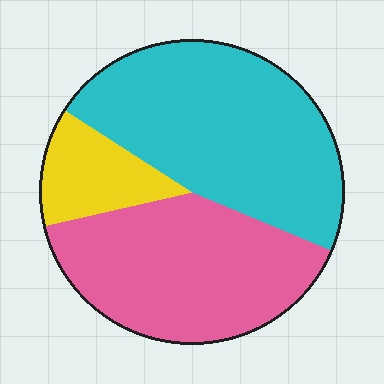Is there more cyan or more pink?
Cyan.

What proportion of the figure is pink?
Pink takes up about two fifths (2/5) of the figure.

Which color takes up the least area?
Yellow, at roughly 15%.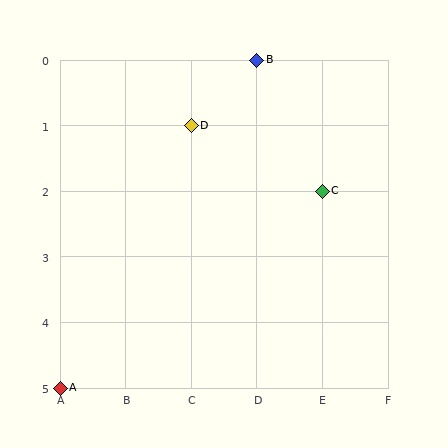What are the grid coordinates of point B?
Point B is at grid coordinates (D, 0).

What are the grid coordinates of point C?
Point C is at grid coordinates (E, 2).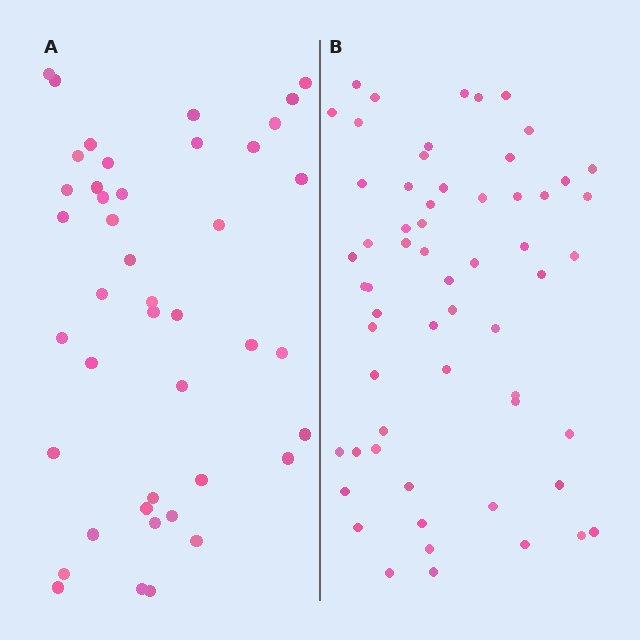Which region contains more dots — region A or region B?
Region B (the right region) has more dots.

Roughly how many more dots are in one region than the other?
Region B has approximately 15 more dots than region A.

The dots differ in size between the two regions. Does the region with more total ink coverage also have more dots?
No. Region A has more total ink coverage because its dots are larger, but region B actually contains more individual dots. Total area can be misleading — the number of items is what matters here.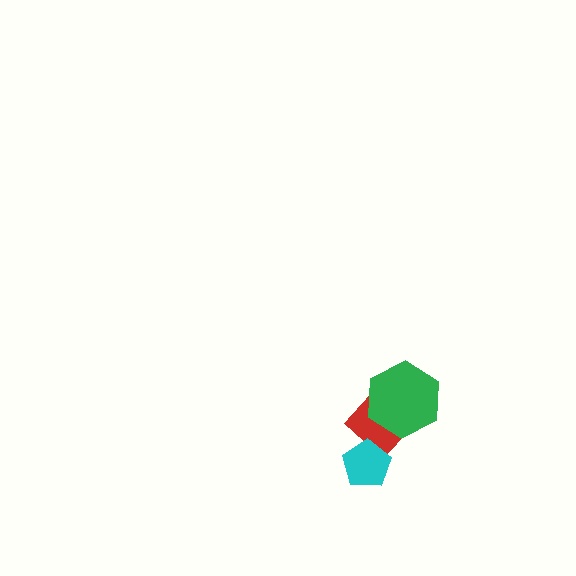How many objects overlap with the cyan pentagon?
1 object overlaps with the cyan pentagon.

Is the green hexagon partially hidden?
No, no other shape covers it.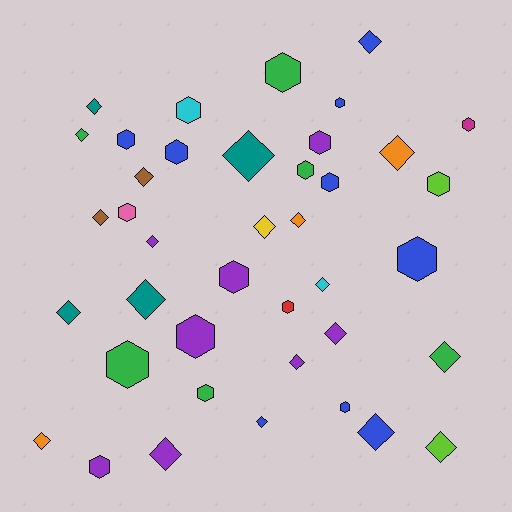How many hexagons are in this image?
There are 19 hexagons.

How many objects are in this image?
There are 40 objects.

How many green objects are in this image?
There are 6 green objects.